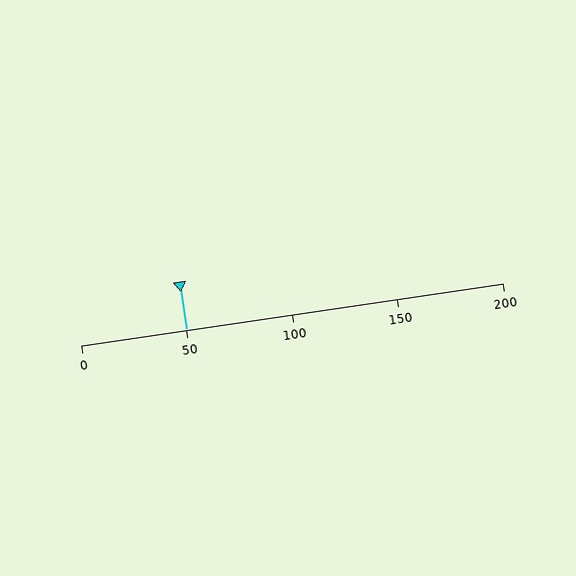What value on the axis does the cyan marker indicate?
The marker indicates approximately 50.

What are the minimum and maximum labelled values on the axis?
The axis runs from 0 to 200.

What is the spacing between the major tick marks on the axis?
The major ticks are spaced 50 apart.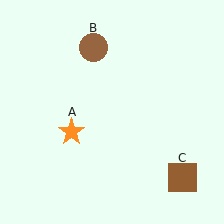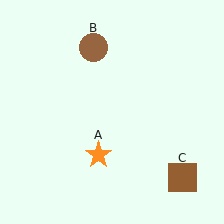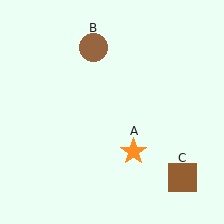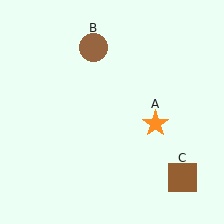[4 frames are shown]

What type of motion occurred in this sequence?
The orange star (object A) rotated counterclockwise around the center of the scene.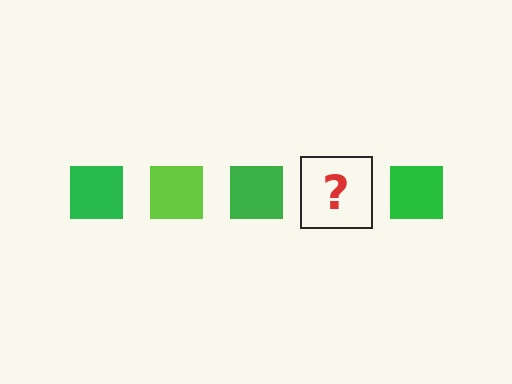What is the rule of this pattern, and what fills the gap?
The rule is that the pattern cycles through green, lime squares. The gap should be filled with a lime square.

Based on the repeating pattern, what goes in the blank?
The blank should be a lime square.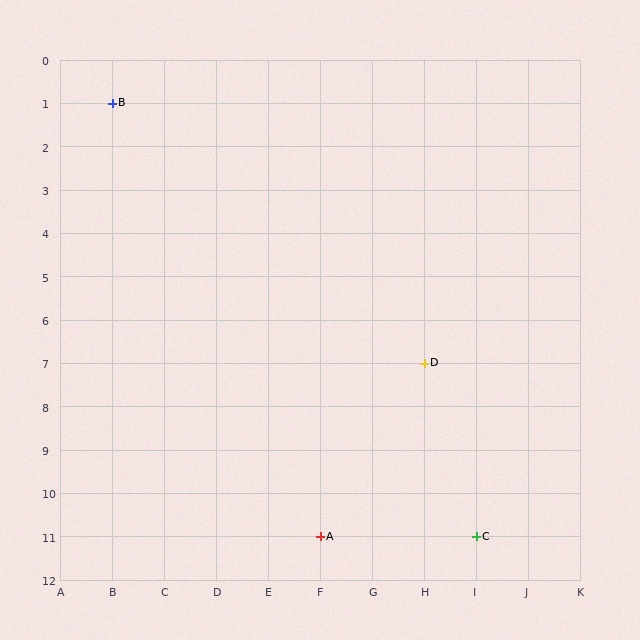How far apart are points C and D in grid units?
Points C and D are 1 column and 4 rows apart (about 4.1 grid units diagonally).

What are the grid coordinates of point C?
Point C is at grid coordinates (I, 11).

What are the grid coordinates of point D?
Point D is at grid coordinates (H, 7).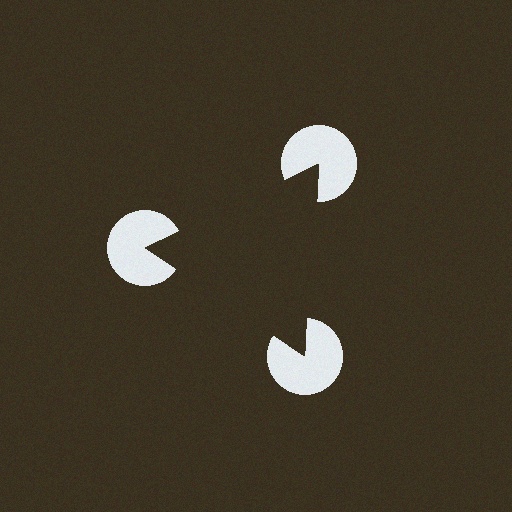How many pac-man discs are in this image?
There are 3 — one at each vertex of the illusory triangle.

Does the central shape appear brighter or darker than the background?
It typically appears slightly darker than the background, even though no actual brightness change is drawn.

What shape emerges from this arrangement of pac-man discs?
An illusory triangle — its edges are inferred from the aligned wedge cuts in the pac-man discs, not physically drawn.